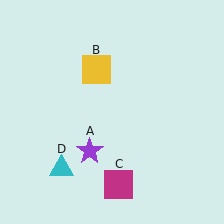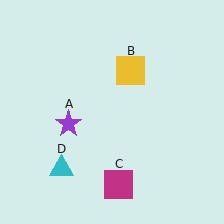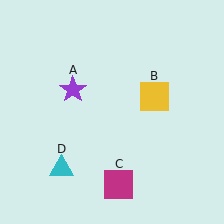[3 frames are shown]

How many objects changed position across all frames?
2 objects changed position: purple star (object A), yellow square (object B).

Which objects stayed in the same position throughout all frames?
Magenta square (object C) and cyan triangle (object D) remained stationary.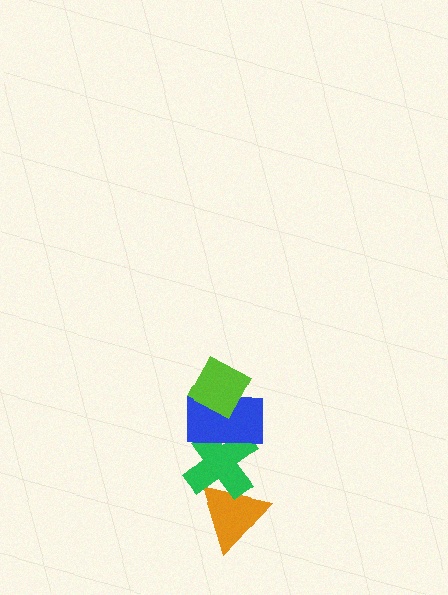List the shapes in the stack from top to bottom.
From top to bottom: the lime diamond, the blue rectangle, the green cross, the orange triangle.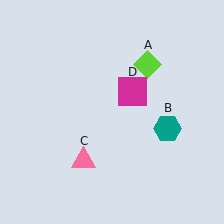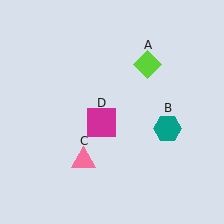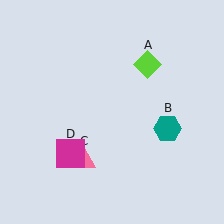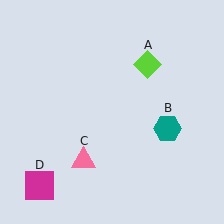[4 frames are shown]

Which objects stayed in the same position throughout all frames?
Lime diamond (object A) and teal hexagon (object B) and pink triangle (object C) remained stationary.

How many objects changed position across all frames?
1 object changed position: magenta square (object D).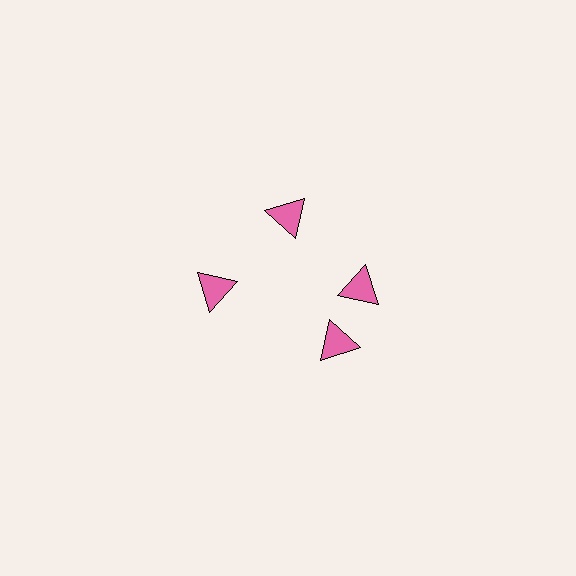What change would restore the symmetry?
The symmetry would be restored by rotating it back into even spacing with its neighbors so that all 4 triangles sit at equal angles and equal distance from the center.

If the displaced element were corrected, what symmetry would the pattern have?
It would have 4-fold rotational symmetry — the pattern would map onto itself every 90 degrees.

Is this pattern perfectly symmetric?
No. The 4 pink triangles are arranged in a ring, but one element near the 6 o'clock position is rotated out of alignment along the ring, breaking the 4-fold rotational symmetry.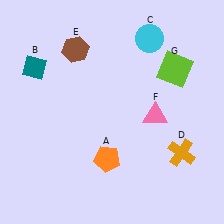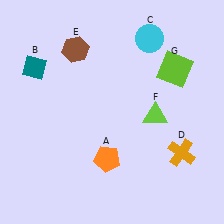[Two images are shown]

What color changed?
The triangle (F) changed from pink in Image 1 to lime in Image 2.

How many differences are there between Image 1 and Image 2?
There is 1 difference between the two images.